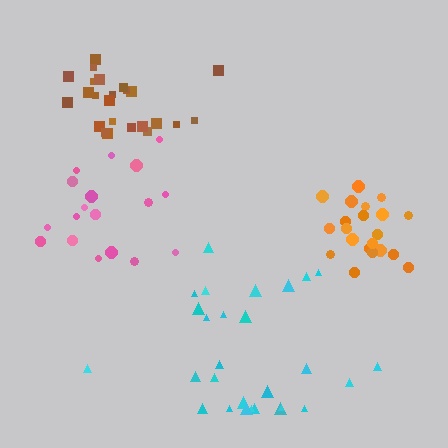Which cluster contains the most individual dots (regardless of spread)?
Cyan (28).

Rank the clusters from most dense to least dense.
brown, orange, cyan, pink.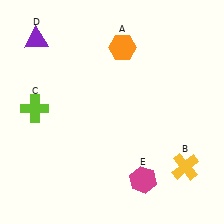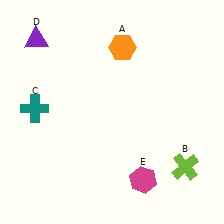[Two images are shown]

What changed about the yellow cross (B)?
In Image 1, B is yellow. In Image 2, it changed to lime.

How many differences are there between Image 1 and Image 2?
There are 2 differences between the two images.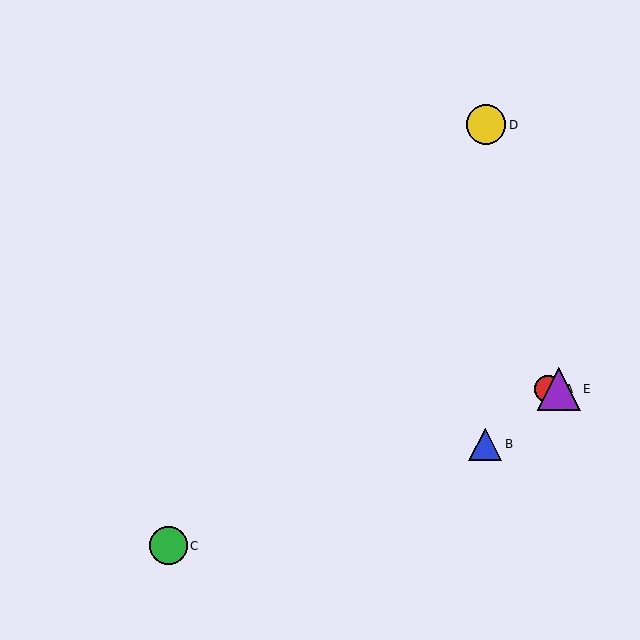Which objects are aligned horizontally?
Objects A, E are aligned horizontally.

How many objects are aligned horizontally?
2 objects (A, E) are aligned horizontally.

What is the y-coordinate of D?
Object D is at y≈125.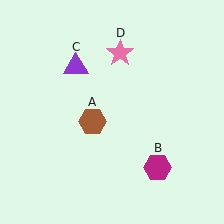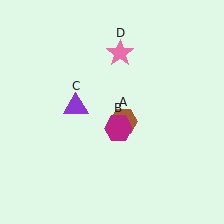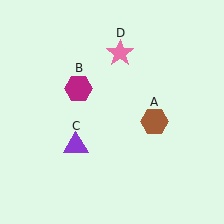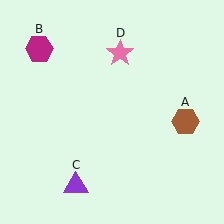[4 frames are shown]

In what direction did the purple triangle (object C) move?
The purple triangle (object C) moved down.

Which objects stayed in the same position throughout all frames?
Pink star (object D) remained stationary.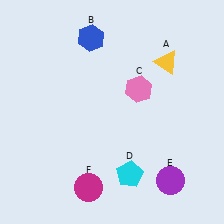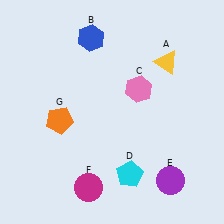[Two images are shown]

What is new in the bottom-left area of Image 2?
An orange pentagon (G) was added in the bottom-left area of Image 2.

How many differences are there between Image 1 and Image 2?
There is 1 difference between the two images.